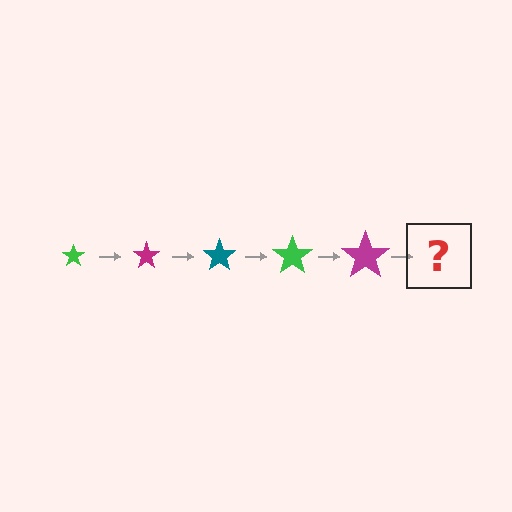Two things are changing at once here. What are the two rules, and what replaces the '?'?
The two rules are that the star grows larger each step and the color cycles through green, magenta, and teal. The '?' should be a teal star, larger than the previous one.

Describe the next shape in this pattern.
It should be a teal star, larger than the previous one.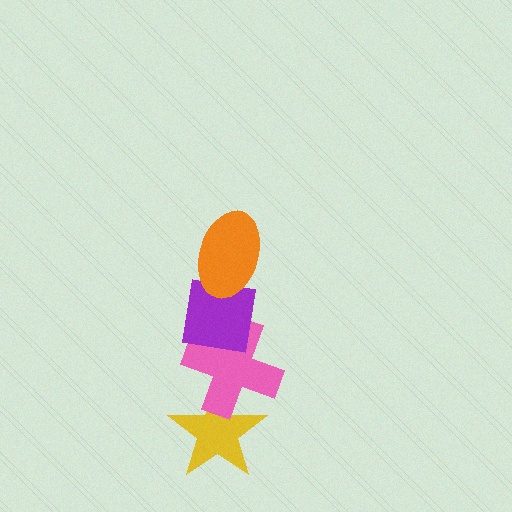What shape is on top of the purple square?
The orange ellipse is on top of the purple square.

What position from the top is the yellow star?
The yellow star is 4th from the top.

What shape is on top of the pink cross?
The purple square is on top of the pink cross.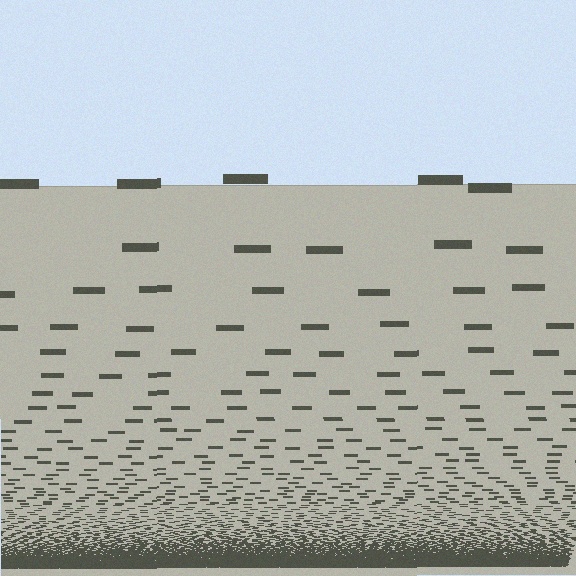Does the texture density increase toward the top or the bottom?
Density increases toward the bottom.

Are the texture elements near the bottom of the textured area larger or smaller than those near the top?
Smaller. The gradient is inverted — elements near the bottom are smaller and denser.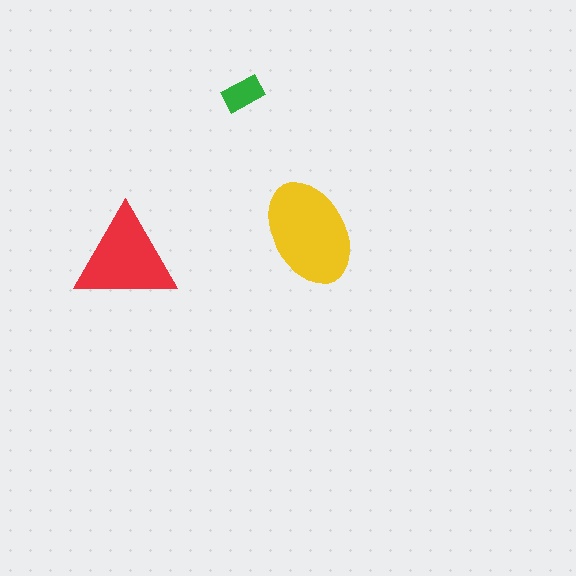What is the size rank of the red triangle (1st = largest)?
2nd.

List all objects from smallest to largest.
The green rectangle, the red triangle, the yellow ellipse.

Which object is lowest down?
The red triangle is bottommost.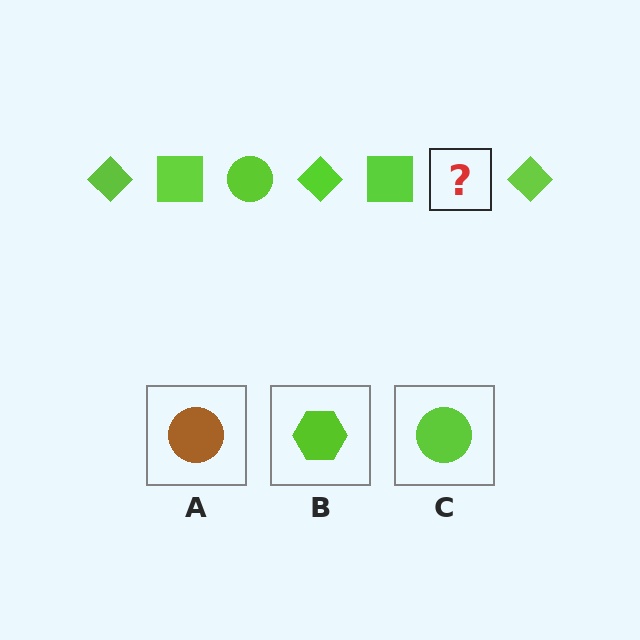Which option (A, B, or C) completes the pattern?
C.